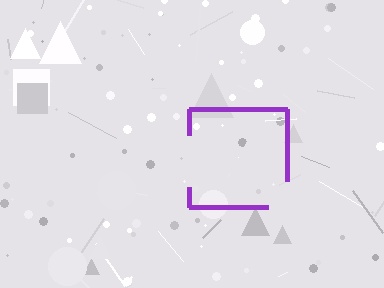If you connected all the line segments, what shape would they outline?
They would outline a square.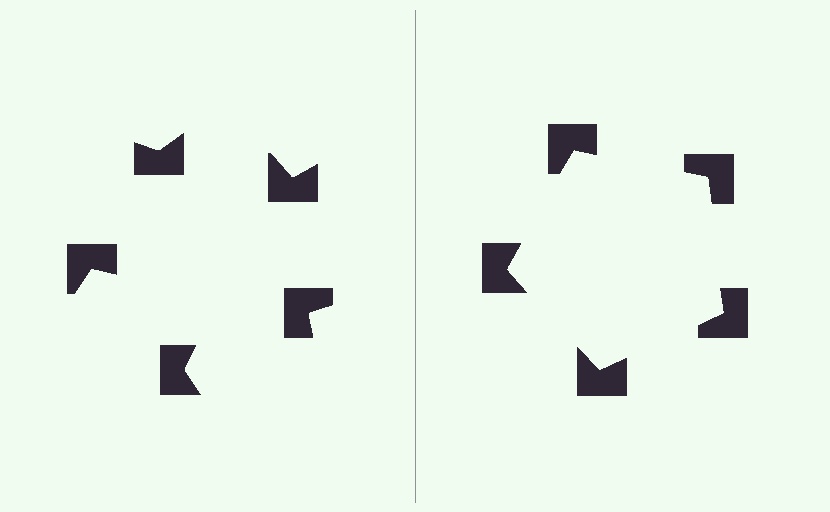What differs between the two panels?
The notched squares are positioned identically on both sides; only the wedge orientations differ. On the right they align to a pentagon; on the left they are misaligned.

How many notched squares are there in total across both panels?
10 — 5 on each side.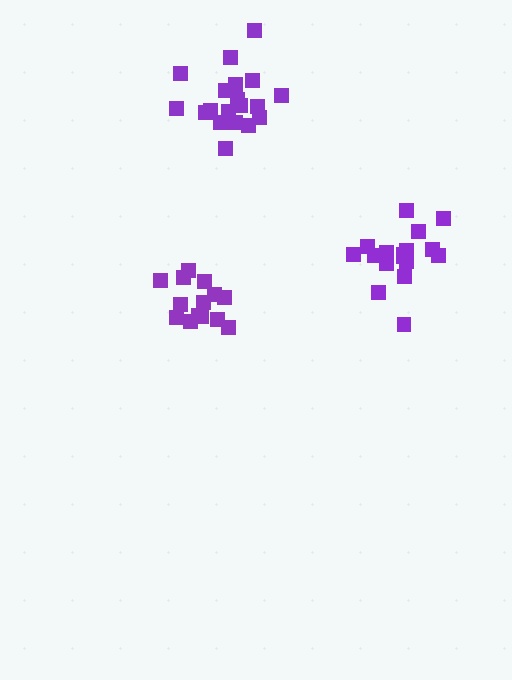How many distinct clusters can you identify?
There are 3 distinct clusters.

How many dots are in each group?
Group 1: 14 dots, Group 2: 19 dots, Group 3: 17 dots (50 total).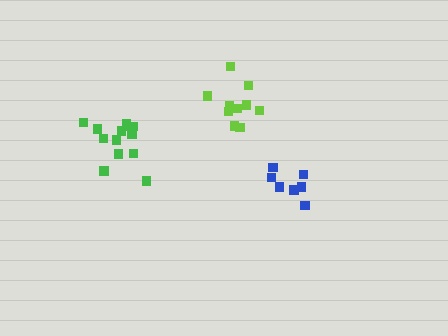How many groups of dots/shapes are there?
There are 3 groups.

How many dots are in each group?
Group 1: 7 dots, Group 2: 13 dots, Group 3: 10 dots (30 total).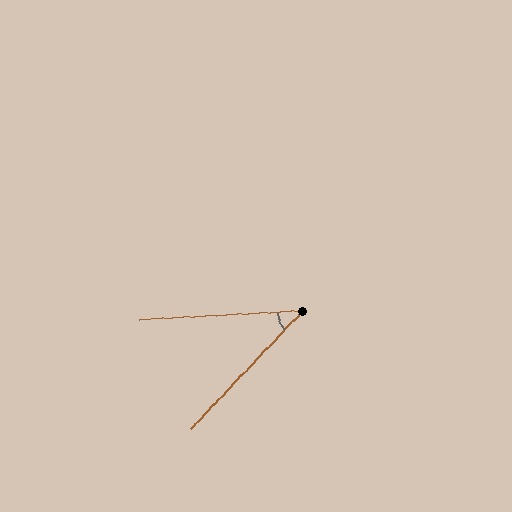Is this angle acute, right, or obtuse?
It is acute.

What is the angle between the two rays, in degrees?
Approximately 44 degrees.